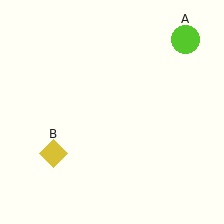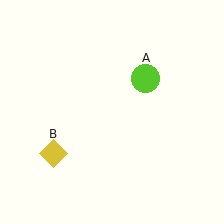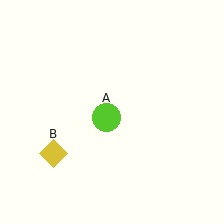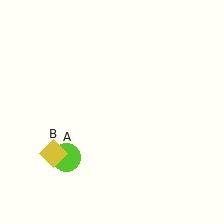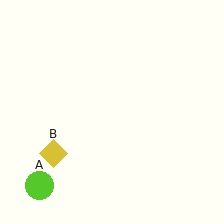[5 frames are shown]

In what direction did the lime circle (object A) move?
The lime circle (object A) moved down and to the left.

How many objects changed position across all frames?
1 object changed position: lime circle (object A).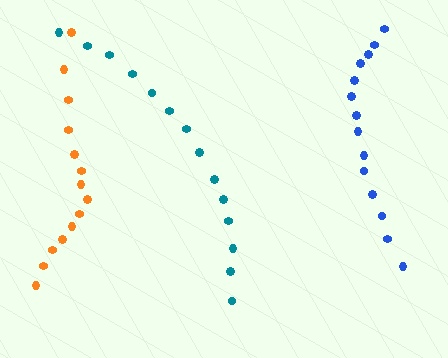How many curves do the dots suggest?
There are 3 distinct paths.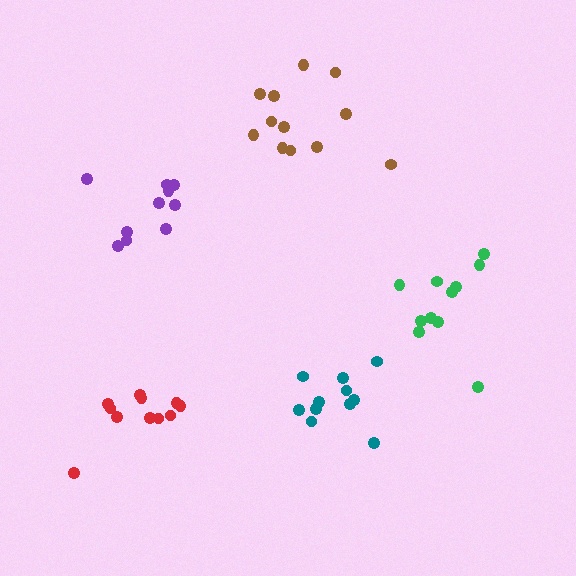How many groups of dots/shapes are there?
There are 5 groups.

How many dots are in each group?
Group 1: 11 dots, Group 2: 10 dots, Group 3: 11 dots, Group 4: 11 dots, Group 5: 12 dots (55 total).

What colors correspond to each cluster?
The clusters are colored: green, purple, teal, red, brown.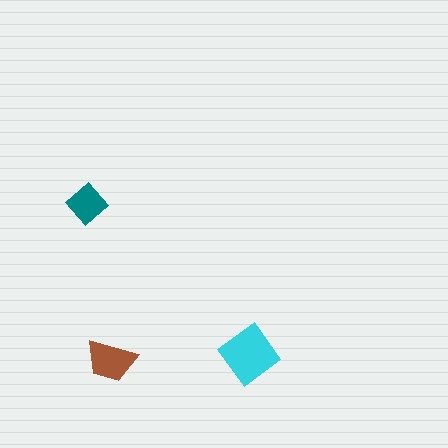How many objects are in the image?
There are 3 objects in the image.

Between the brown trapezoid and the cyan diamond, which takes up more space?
The cyan diamond.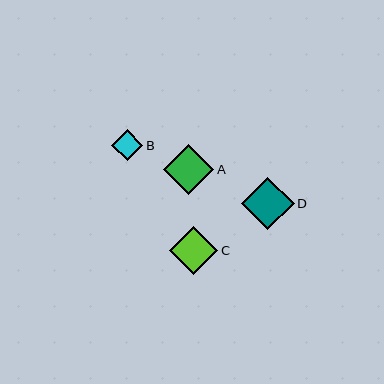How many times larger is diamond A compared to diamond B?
Diamond A is approximately 1.6 times the size of diamond B.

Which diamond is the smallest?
Diamond B is the smallest with a size of approximately 31 pixels.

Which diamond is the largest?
Diamond D is the largest with a size of approximately 52 pixels.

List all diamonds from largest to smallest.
From largest to smallest: D, A, C, B.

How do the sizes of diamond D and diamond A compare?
Diamond D and diamond A are approximately the same size.